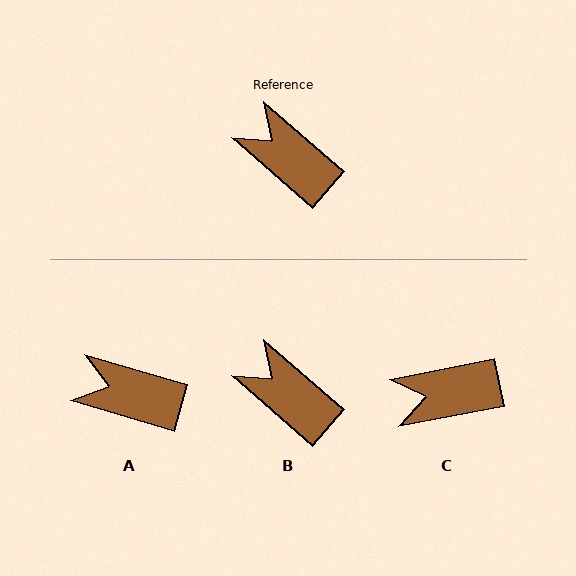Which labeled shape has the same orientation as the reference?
B.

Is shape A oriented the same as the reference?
No, it is off by about 24 degrees.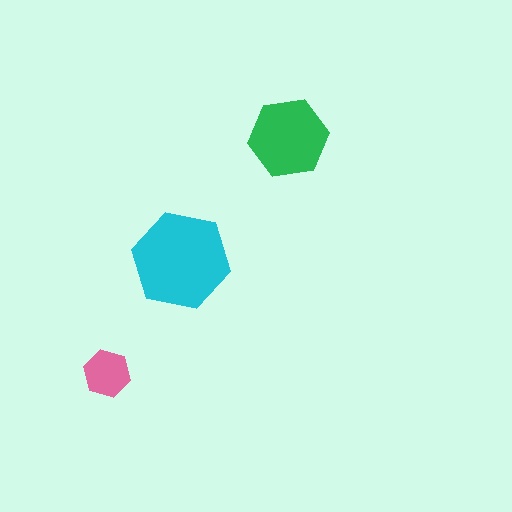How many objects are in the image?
There are 3 objects in the image.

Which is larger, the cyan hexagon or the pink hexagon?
The cyan one.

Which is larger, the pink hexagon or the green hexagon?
The green one.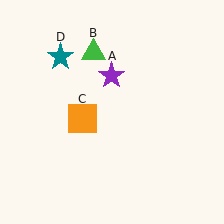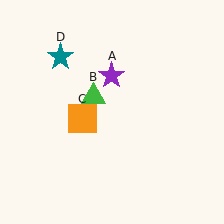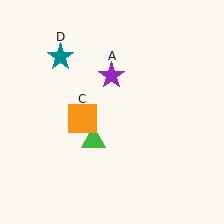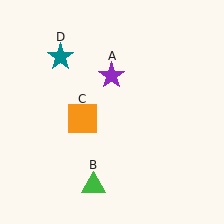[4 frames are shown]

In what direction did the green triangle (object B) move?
The green triangle (object B) moved down.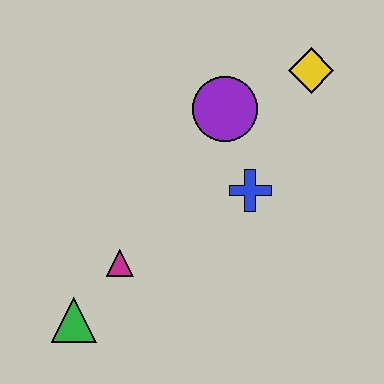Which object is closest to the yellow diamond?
The purple circle is closest to the yellow diamond.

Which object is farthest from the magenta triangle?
The yellow diamond is farthest from the magenta triangle.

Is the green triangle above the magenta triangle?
No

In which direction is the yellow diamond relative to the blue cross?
The yellow diamond is above the blue cross.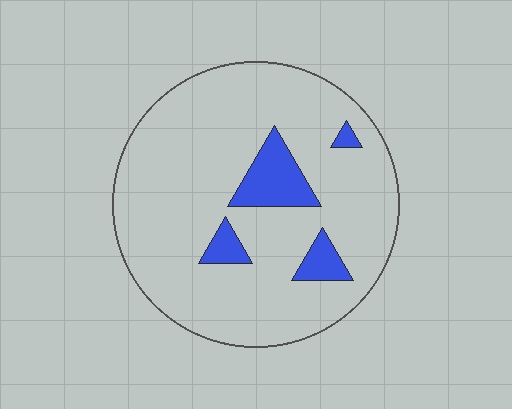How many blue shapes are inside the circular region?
4.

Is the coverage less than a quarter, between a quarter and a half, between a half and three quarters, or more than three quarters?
Less than a quarter.